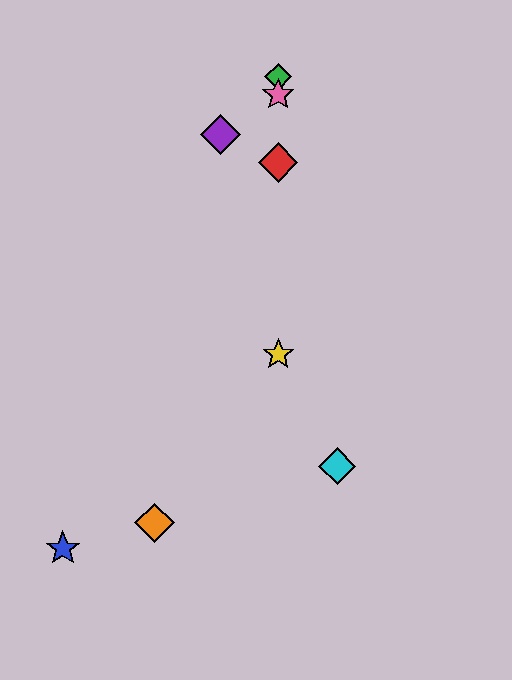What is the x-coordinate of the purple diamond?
The purple diamond is at x≈220.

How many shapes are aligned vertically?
4 shapes (the red diamond, the green diamond, the yellow star, the pink star) are aligned vertically.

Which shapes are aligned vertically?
The red diamond, the green diamond, the yellow star, the pink star are aligned vertically.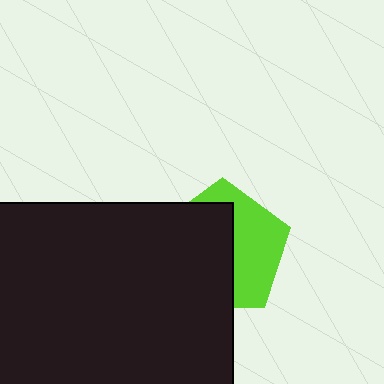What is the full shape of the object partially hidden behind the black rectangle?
The partially hidden object is a lime pentagon.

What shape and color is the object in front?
The object in front is a black rectangle.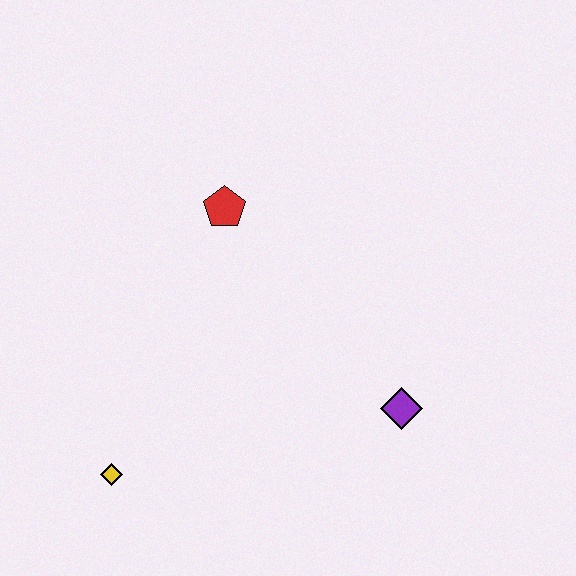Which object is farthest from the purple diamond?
The yellow diamond is farthest from the purple diamond.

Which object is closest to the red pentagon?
The purple diamond is closest to the red pentagon.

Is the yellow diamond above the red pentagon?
No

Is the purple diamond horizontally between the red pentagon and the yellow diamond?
No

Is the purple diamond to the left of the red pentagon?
No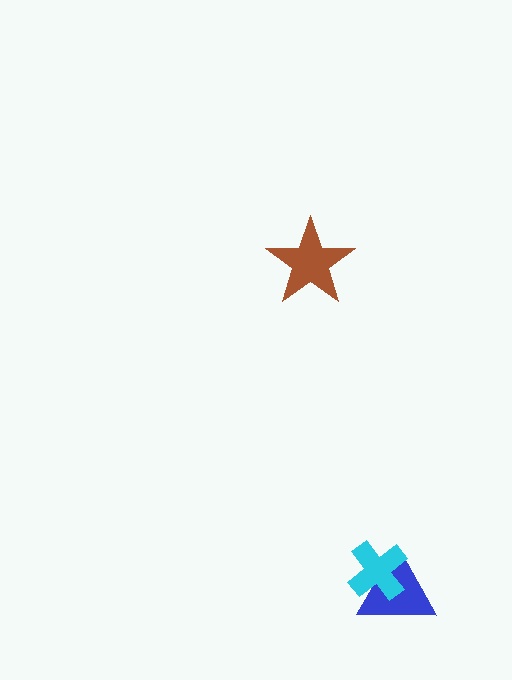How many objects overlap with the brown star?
0 objects overlap with the brown star.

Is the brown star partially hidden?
No, no other shape covers it.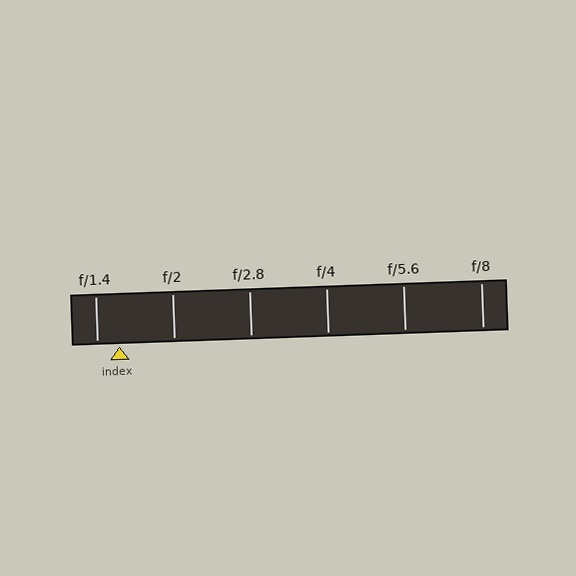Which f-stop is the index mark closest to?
The index mark is closest to f/1.4.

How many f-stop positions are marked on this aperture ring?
There are 6 f-stop positions marked.